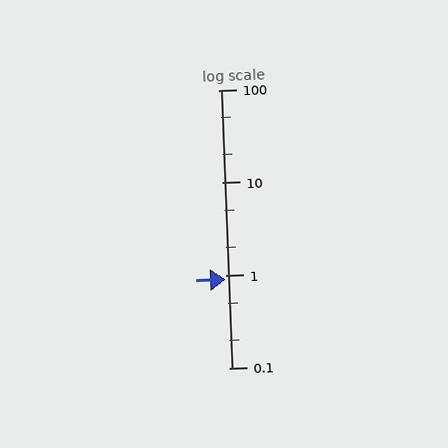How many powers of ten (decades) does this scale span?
The scale spans 3 decades, from 0.1 to 100.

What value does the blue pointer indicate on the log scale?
The pointer indicates approximately 0.9.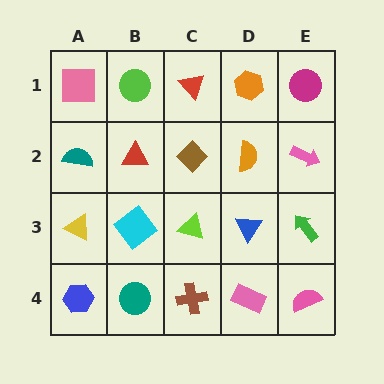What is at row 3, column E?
A green arrow.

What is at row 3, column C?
A lime triangle.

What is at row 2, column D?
An orange semicircle.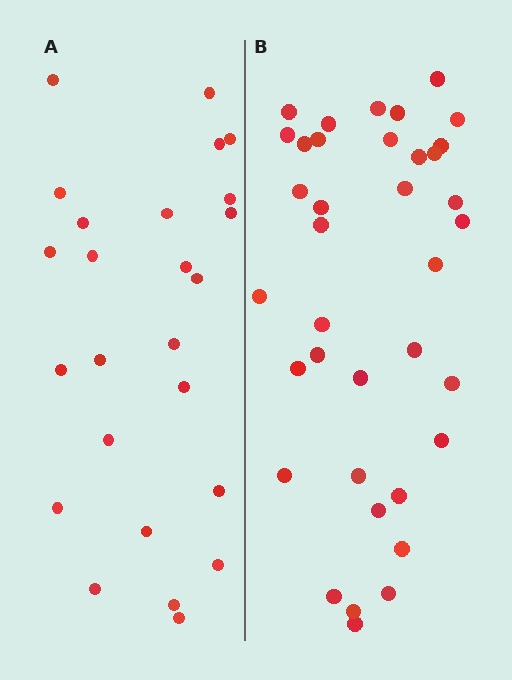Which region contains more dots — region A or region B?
Region B (the right region) has more dots.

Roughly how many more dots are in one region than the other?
Region B has roughly 12 or so more dots than region A.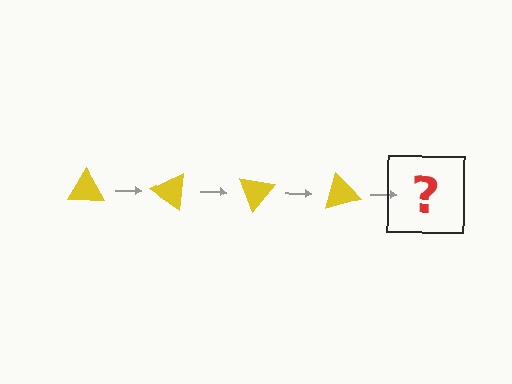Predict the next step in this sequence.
The next step is a yellow triangle rotated 140 degrees.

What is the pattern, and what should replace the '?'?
The pattern is that the triangle rotates 35 degrees each step. The '?' should be a yellow triangle rotated 140 degrees.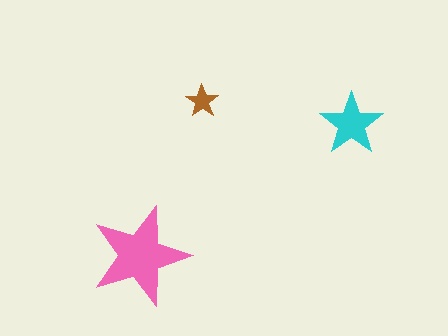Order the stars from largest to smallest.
the pink one, the cyan one, the brown one.